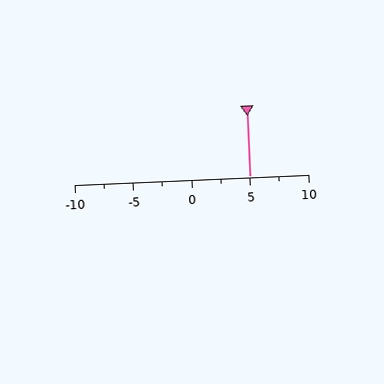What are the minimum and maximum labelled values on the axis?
The axis runs from -10 to 10.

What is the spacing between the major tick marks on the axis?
The major ticks are spaced 5 apart.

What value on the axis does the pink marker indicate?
The marker indicates approximately 5.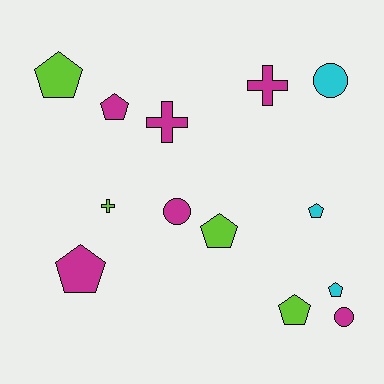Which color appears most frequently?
Magenta, with 6 objects.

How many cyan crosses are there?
There are no cyan crosses.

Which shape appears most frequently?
Pentagon, with 7 objects.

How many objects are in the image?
There are 13 objects.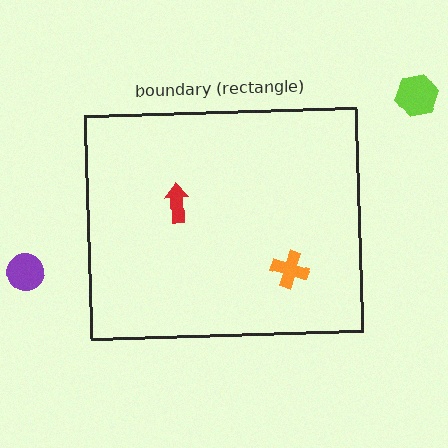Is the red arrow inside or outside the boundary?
Inside.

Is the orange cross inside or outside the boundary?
Inside.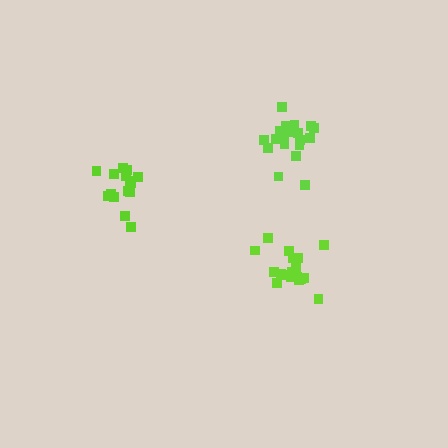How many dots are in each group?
Group 1: 16 dots, Group 2: 19 dots, Group 3: 20 dots (55 total).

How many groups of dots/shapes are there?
There are 3 groups.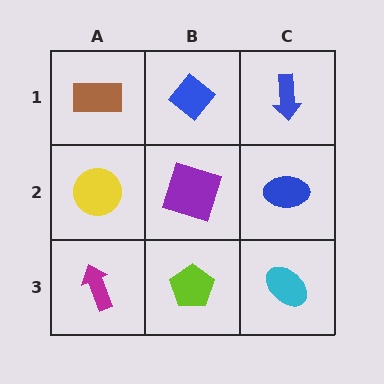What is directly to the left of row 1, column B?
A brown rectangle.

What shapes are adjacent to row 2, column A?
A brown rectangle (row 1, column A), a magenta arrow (row 3, column A), a purple square (row 2, column B).